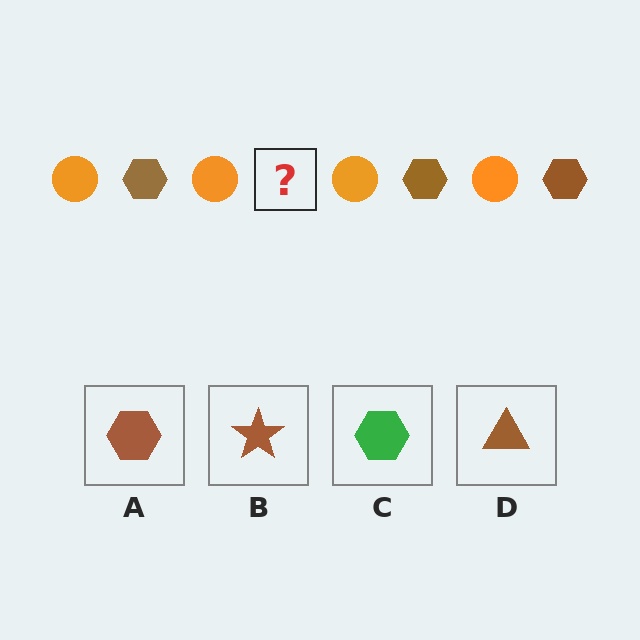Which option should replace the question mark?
Option A.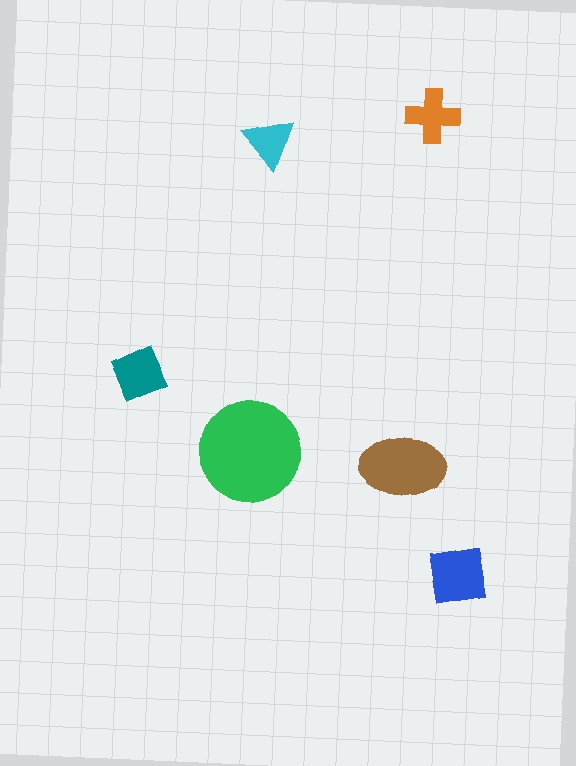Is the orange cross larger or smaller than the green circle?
Smaller.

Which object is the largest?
The green circle.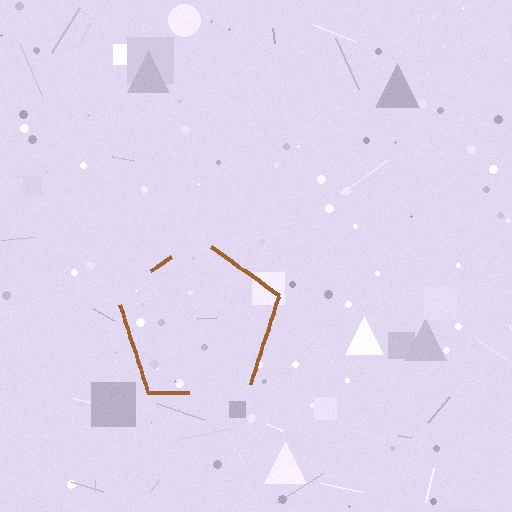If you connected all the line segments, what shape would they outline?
They would outline a pentagon.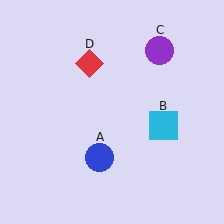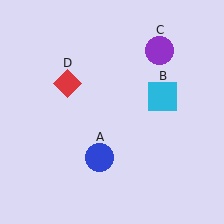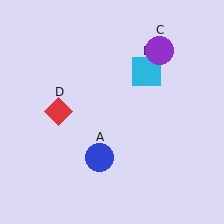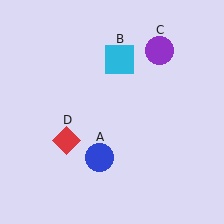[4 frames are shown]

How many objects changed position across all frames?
2 objects changed position: cyan square (object B), red diamond (object D).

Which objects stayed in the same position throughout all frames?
Blue circle (object A) and purple circle (object C) remained stationary.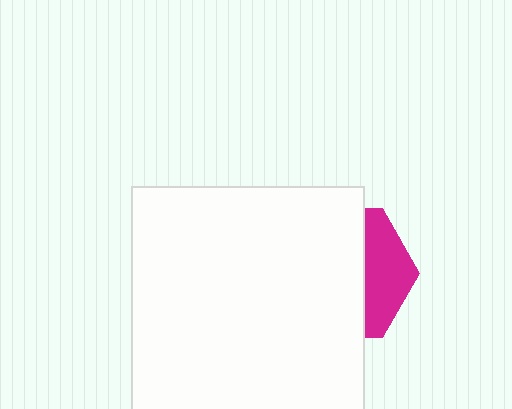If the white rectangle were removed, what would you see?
You would see the complete magenta hexagon.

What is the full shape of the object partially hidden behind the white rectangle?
The partially hidden object is a magenta hexagon.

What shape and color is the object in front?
The object in front is a white rectangle.